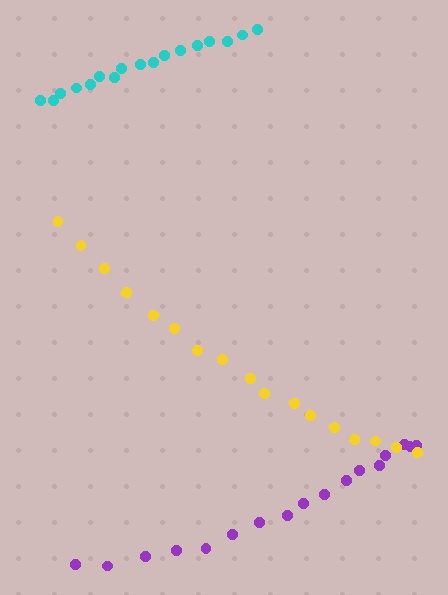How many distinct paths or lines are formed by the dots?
There are 3 distinct paths.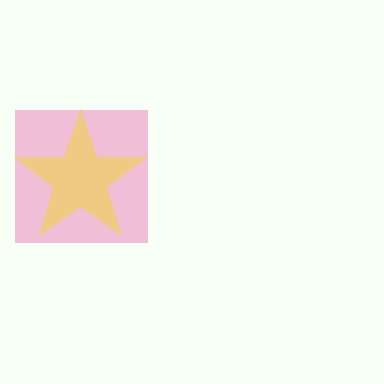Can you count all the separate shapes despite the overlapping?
Yes, there are 2 separate shapes.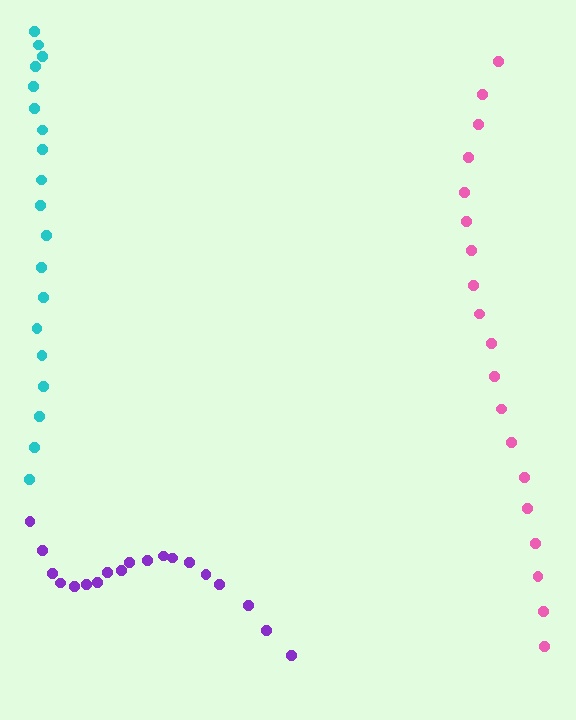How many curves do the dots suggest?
There are 3 distinct paths.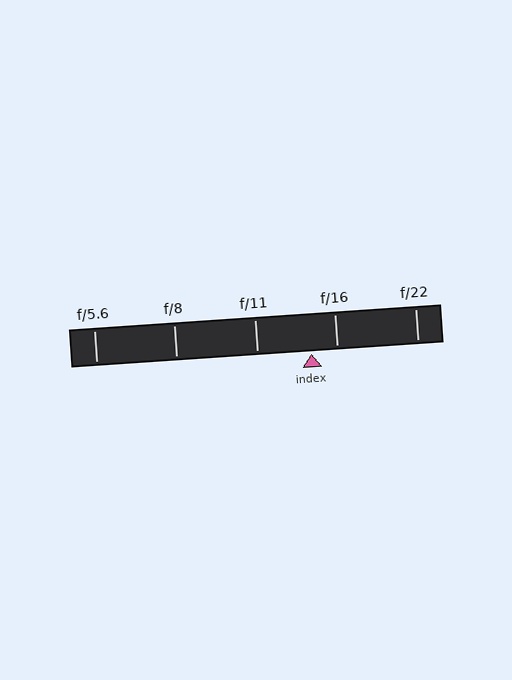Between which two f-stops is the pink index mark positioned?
The index mark is between f/11 and f/16.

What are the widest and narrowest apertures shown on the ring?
The widest aperture shown is f/5.6 and the narrowest is f/22.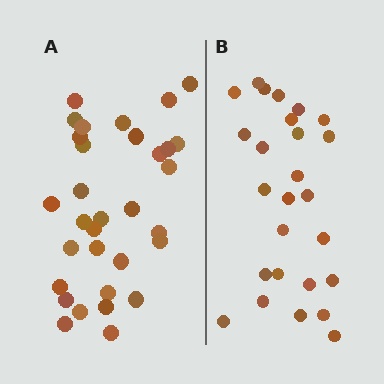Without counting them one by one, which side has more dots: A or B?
Region A (the left region) has more dots.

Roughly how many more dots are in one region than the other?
Region A has about 6 more dots than region B.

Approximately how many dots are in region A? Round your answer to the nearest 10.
About 30 dots. (The exact count is 32, which rounds to 30.)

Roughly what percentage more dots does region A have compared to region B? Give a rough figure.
About 25% more.